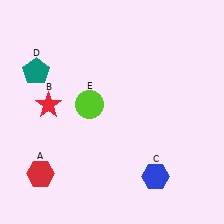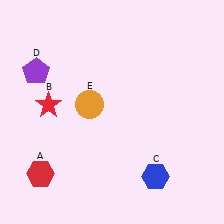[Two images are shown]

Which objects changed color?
D changed from teal to purple. E changed from lime to orange.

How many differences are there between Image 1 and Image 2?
There are 2 differences between the two images.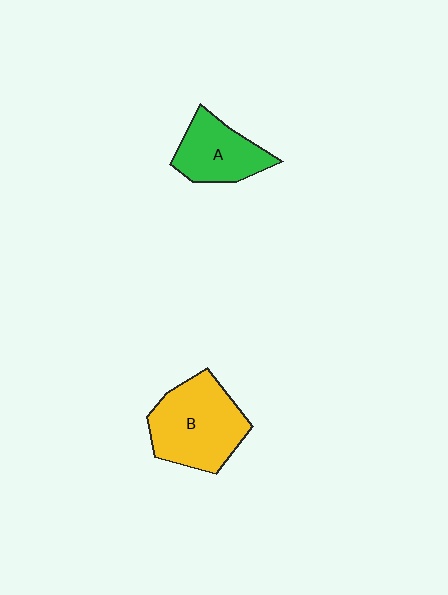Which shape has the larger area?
Shape B (yellow).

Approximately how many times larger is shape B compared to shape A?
Approximately 1.5 times.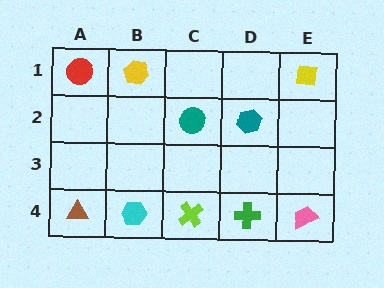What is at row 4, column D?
A green cross.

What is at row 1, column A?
A red circle.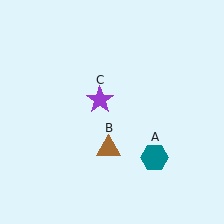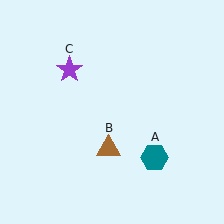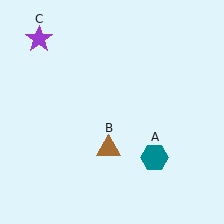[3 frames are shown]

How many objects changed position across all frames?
1 object changed position: purple star (object C).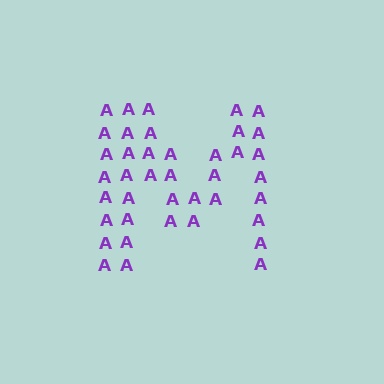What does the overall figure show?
The overall figure shows the letter M.